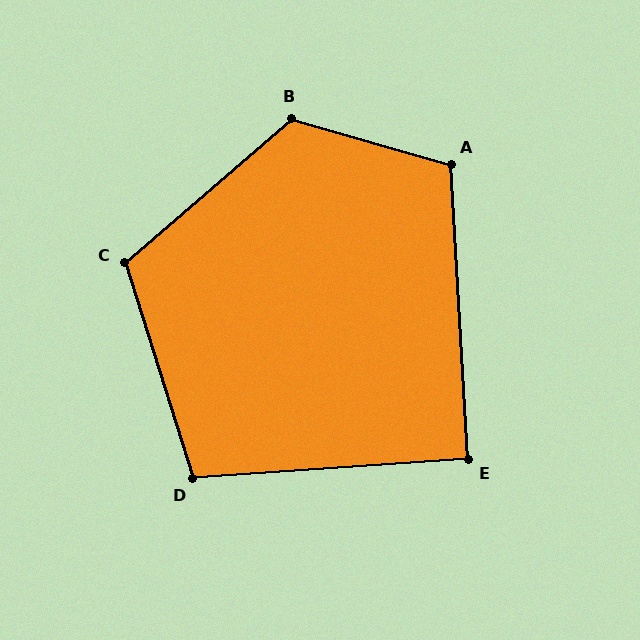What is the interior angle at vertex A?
Approximately 109 degrees (obtuse).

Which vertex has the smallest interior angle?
E, at approximately 91 degrees.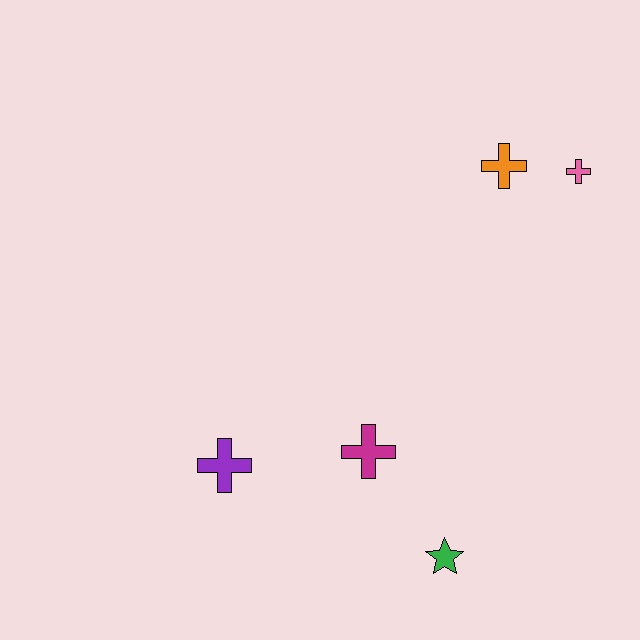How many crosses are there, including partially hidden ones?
There are 4 crosses.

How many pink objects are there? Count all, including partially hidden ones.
There is 1 pink object.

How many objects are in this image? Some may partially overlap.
There are 5 objects.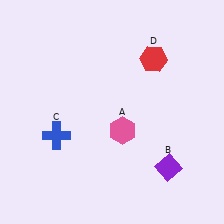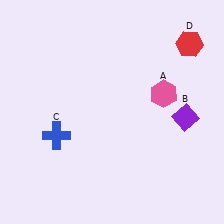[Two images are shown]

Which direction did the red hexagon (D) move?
The red hexagon (D) moved right.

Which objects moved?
The objects that moved are: the pink hexagon (A), the purple diamond (B), the red hexagon (D).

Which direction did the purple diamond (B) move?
The purple diamond (B) moved up.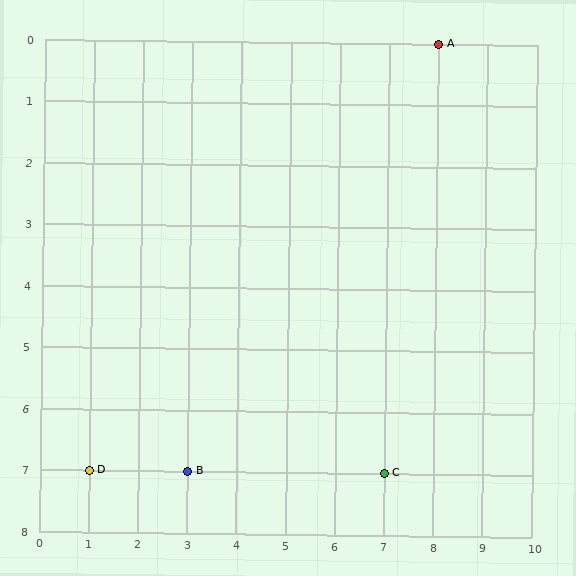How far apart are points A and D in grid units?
Points A and D are 7 columns and 7 rows apart (about 9.9 grid units diagonally).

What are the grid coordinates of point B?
Point B is at grid coordinates (3, 7).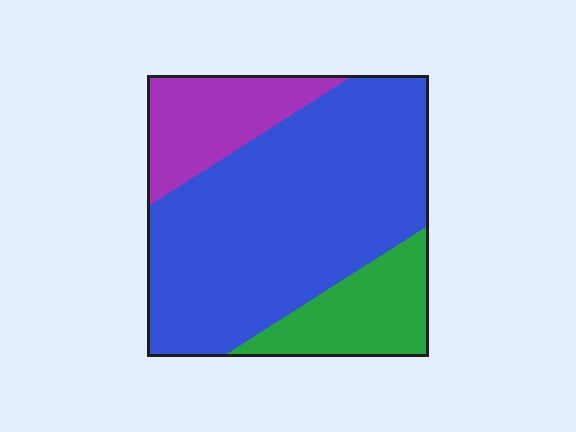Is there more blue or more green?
Blue.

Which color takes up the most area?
Blue, at roughly 65%.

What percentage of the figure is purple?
Purple covers around 15% of the figure.